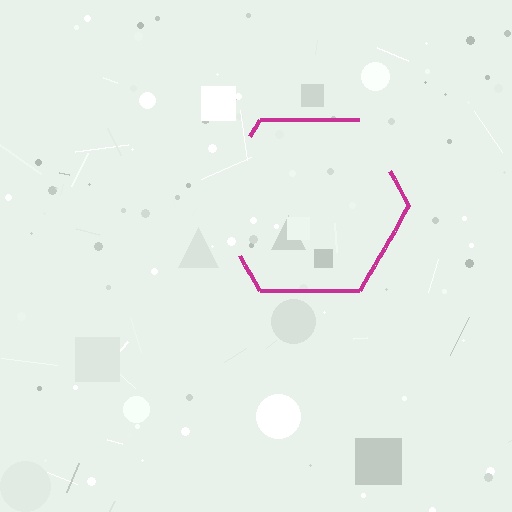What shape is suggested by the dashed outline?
The dashed outline suggests a hexagon.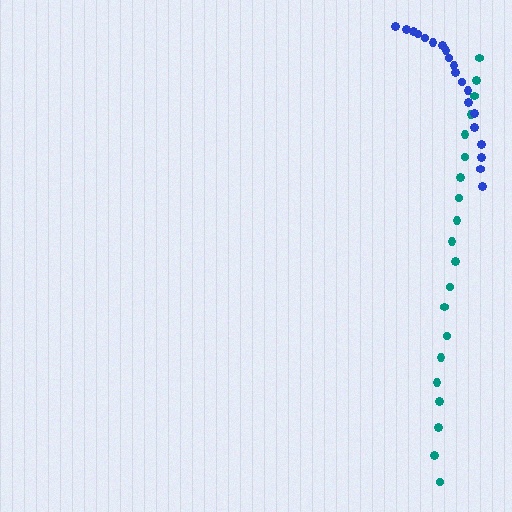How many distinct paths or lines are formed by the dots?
There are 2 distinct paths.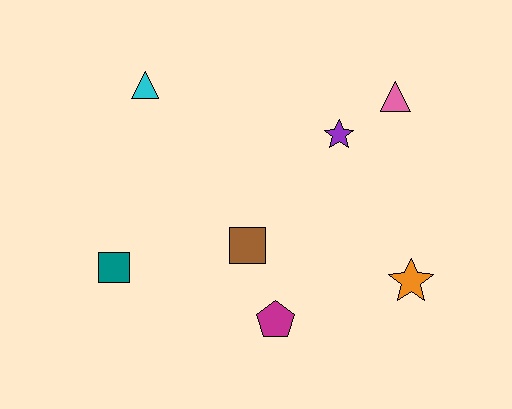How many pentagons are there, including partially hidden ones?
There is 1 pentagon.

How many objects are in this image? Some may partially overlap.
There are 7 objects.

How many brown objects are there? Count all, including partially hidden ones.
There is 1 brown object.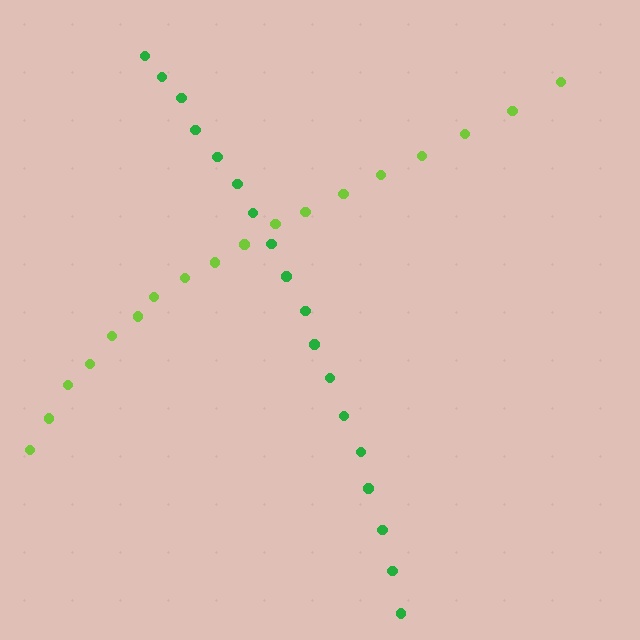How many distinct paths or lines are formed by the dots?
There are 2 distinct paths.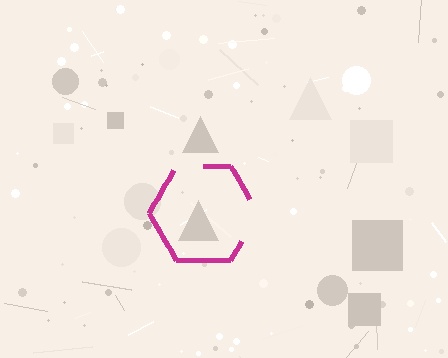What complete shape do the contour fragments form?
The contour fragments form a hexagon.